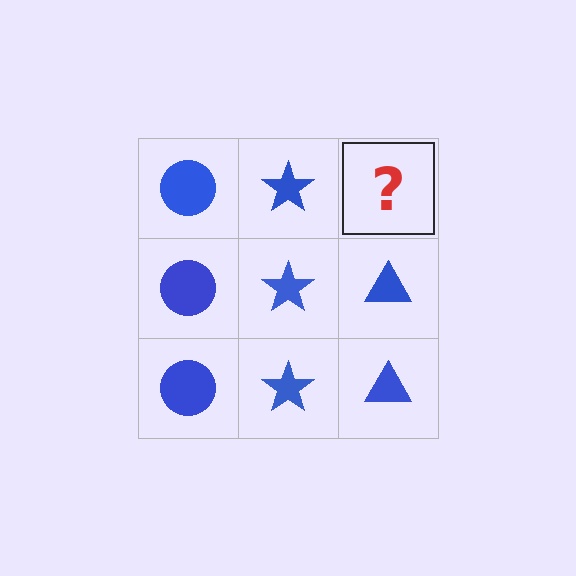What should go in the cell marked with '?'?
The missing cell should contain a blue triangle.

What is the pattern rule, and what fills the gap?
The rule is that each column has a consistent shape. The gap should be filled with a blue triangle.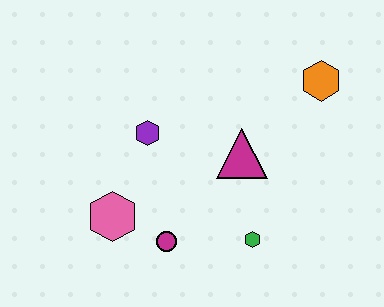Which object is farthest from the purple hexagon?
The orange hexagon is farthest from the purple hexagon.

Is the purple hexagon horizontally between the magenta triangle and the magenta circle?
No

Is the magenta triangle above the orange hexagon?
No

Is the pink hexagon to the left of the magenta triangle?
Yes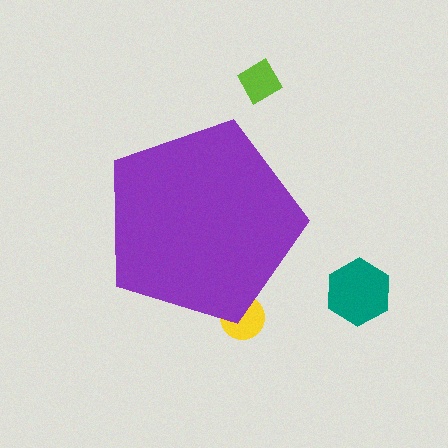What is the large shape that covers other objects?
A purple pentagon.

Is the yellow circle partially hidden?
Yes, the yellow circle is partially hidden behind the purple pentagon.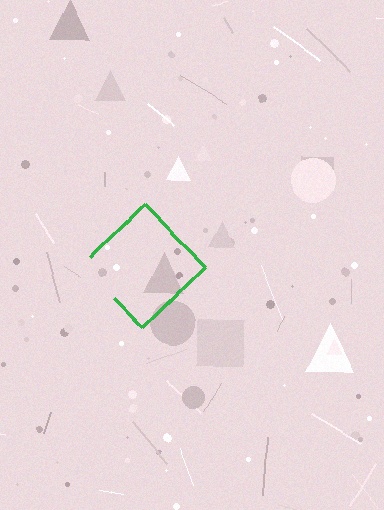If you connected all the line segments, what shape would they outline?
They would outline a diamond.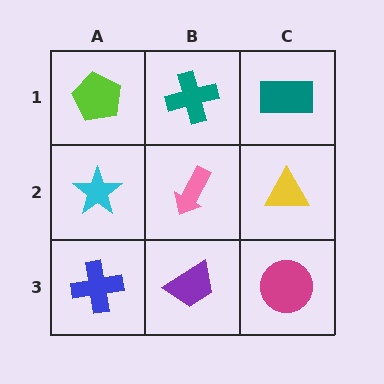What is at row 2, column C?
A yellow triangle.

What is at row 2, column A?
A cyan star.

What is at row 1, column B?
A teal cross.